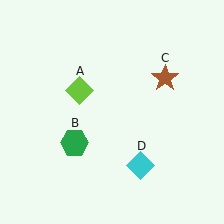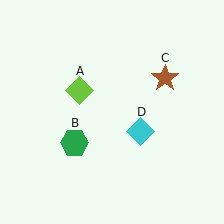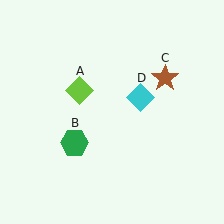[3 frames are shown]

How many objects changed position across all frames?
1 object changed position: cyan diamond (object D).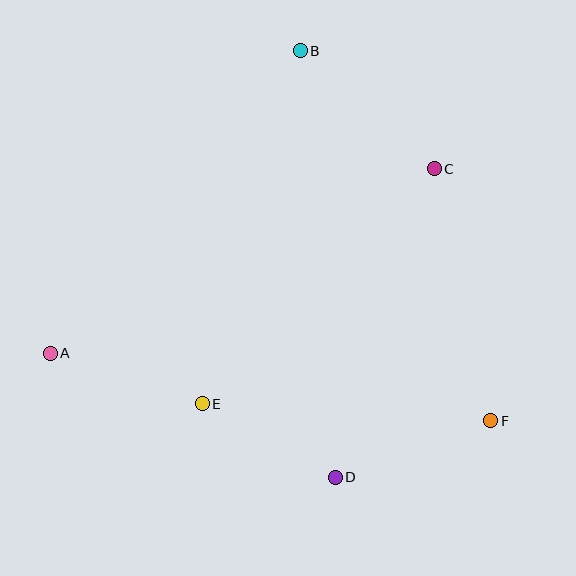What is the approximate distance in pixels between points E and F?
The distance between E and F is approximately 289 pixels.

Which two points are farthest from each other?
Points A and F are farthest from each other.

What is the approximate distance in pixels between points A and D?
The distance between A and D is approximately 310 pixels.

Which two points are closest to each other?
Points D and E are closest to each other.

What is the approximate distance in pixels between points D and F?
The distance between D and F is approximately 165 pixels.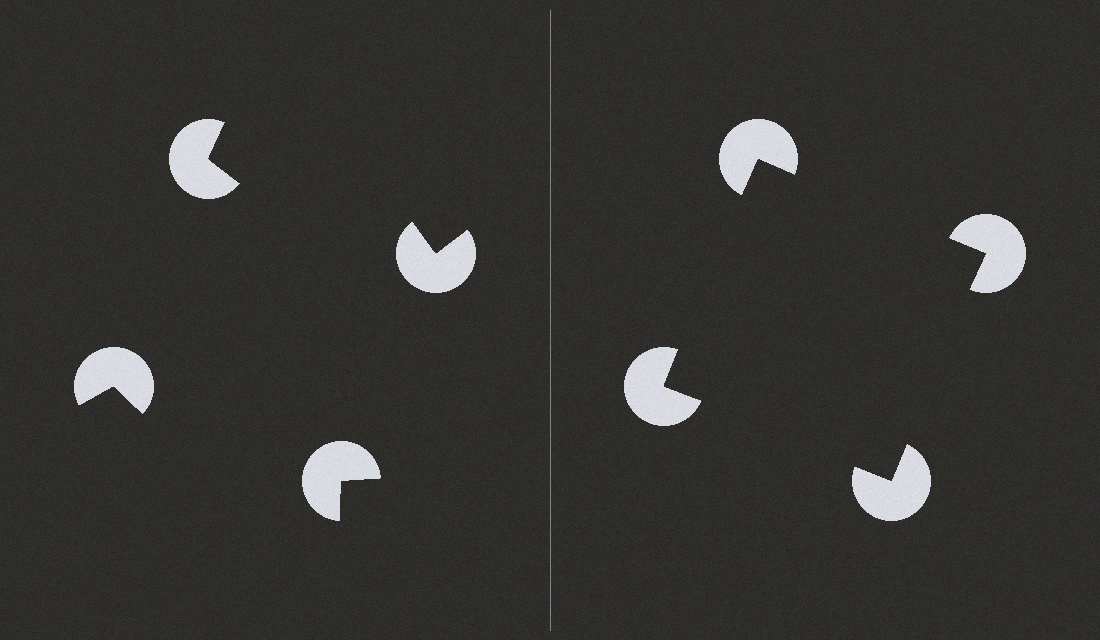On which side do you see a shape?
An illusory square appears on the right side. On the left side the wedge cuts are rotated, so no coherent shape forms.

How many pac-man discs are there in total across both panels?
8 — 4 on each side.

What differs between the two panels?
The pac-man discs are positioned identically on both sides; only the wedge orientations differ. On the right they align to a square; on the left they are misaligned.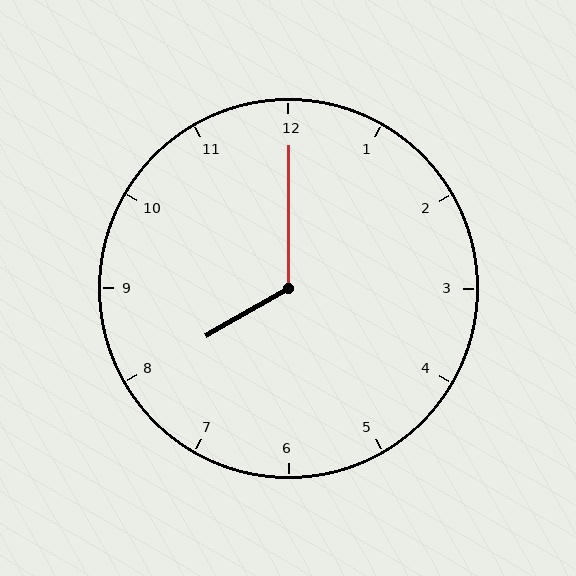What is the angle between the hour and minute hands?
Approximately 120 degrees.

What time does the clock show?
8:00.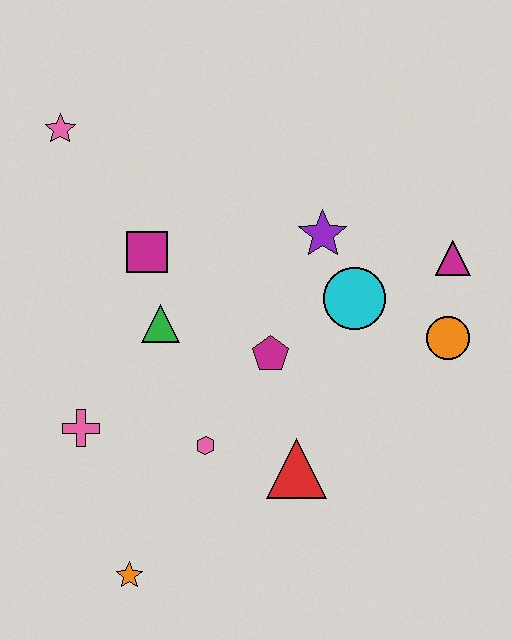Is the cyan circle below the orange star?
No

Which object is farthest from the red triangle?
The pink star is farthest from the red triangle.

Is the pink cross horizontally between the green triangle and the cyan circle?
No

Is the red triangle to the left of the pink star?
No